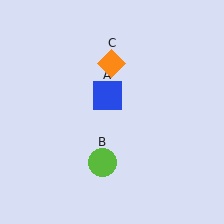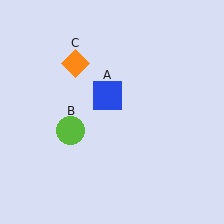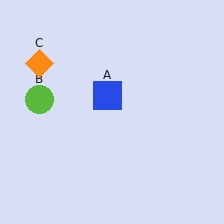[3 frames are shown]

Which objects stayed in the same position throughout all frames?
Blue square (object A) remained stationary.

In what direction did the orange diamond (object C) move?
The orange diamond (object C) moved left.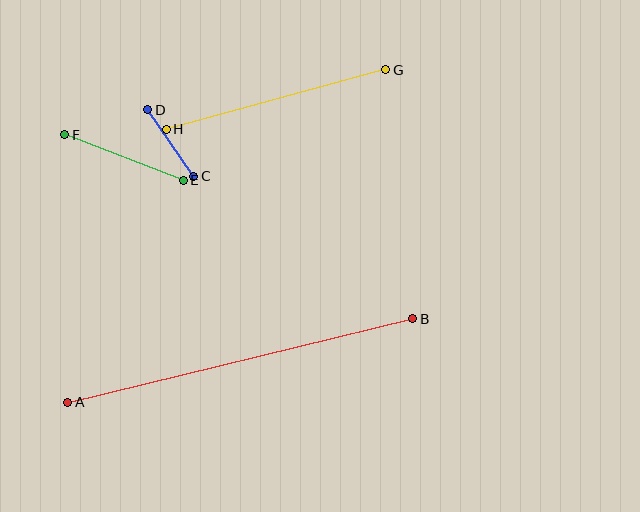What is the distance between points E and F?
The distance is approximately 127 pixels.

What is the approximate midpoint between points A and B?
The midpoint is at approximately (240, 360) pixels.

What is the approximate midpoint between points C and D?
The midpoint is at approximately (171, 143) pixels.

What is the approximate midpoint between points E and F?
The midpoint is at approximately (124, 158) pixels.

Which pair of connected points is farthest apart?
Points A and B are farthest apart.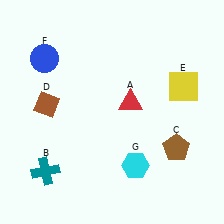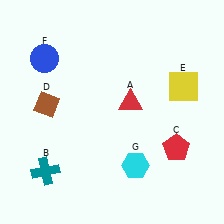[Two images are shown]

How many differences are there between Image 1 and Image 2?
There is 1 difference between the two images.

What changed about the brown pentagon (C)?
In Image 1, C is brown. In Image 2, it changed to red.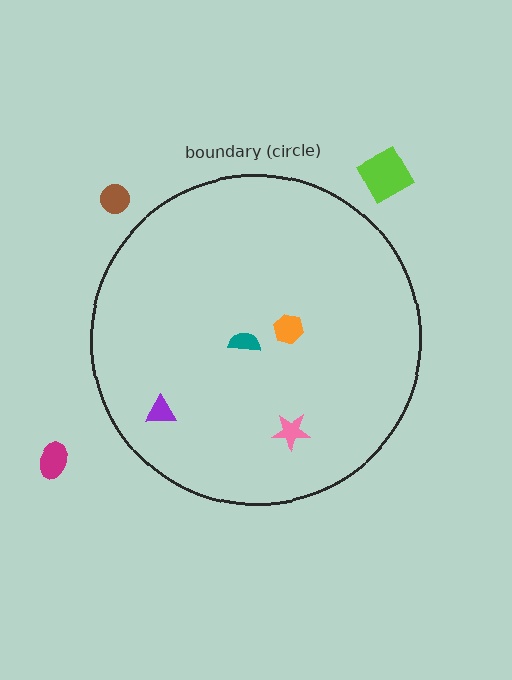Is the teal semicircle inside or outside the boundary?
Inside.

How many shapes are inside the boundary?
4 inside, 3 outside.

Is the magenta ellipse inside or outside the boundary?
Outside.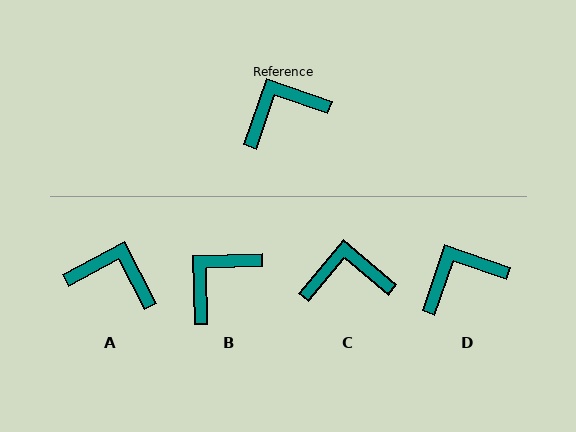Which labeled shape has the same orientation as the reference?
D.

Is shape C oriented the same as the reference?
No, it is off by about 21 degrees.